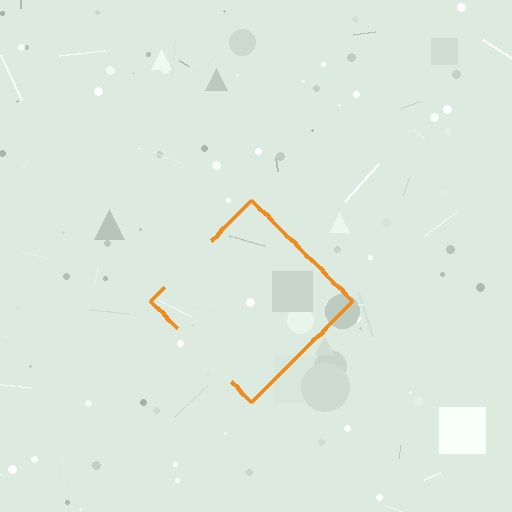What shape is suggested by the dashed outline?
The dashed outline suggests a diamond.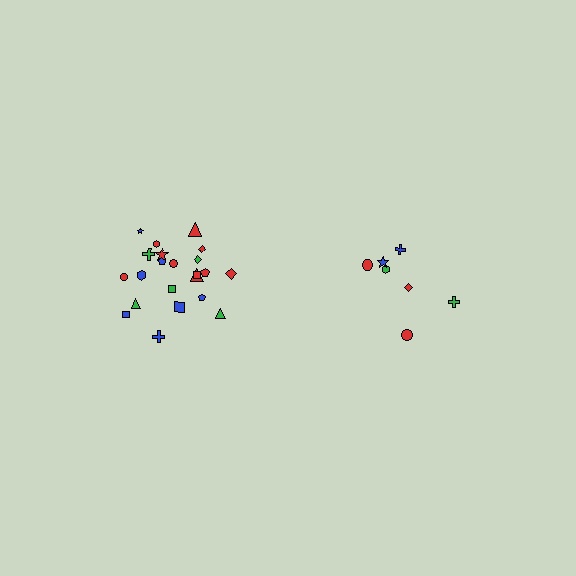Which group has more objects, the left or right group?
The left group.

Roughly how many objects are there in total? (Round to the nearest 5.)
Roughly 30 objects in total.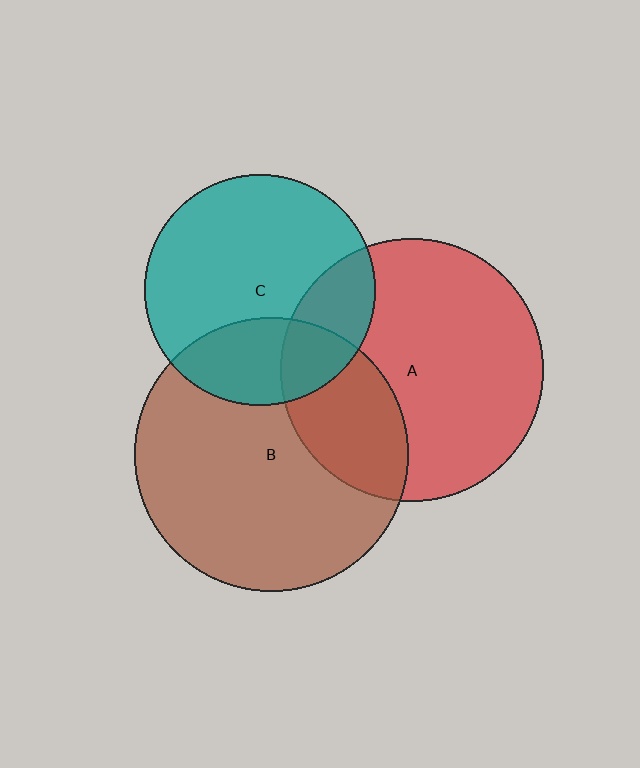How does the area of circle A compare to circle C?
Approximately 1.3 times.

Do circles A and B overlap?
Yes.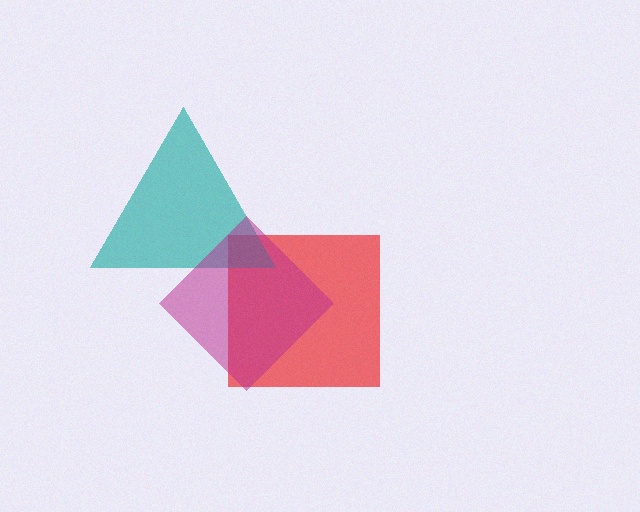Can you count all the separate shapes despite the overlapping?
Yes, there are 3 separate shapes.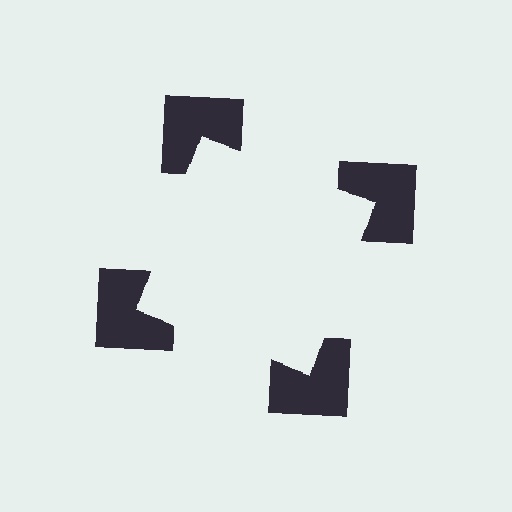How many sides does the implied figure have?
4 sides.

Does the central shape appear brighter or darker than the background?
It typically appears slightly brighter than the background, even though no actual brightness change is drawn.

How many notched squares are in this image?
There are 4 — one at each vertex of the illusory square.